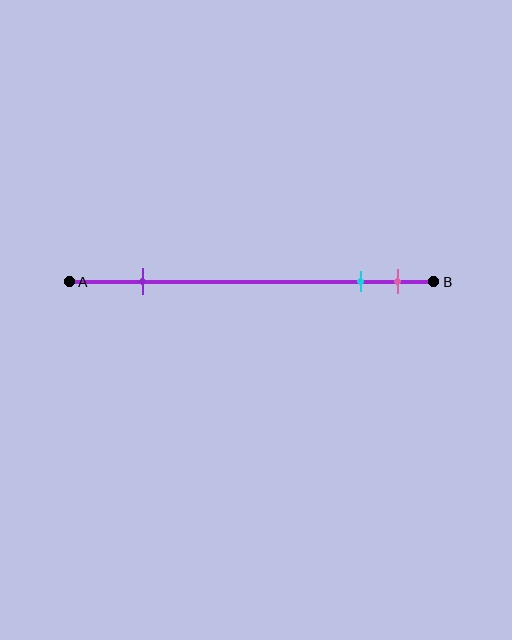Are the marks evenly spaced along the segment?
No, the marks are not evenly spaced.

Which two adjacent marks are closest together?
The cyan and pink marks are the closest adjacent pair.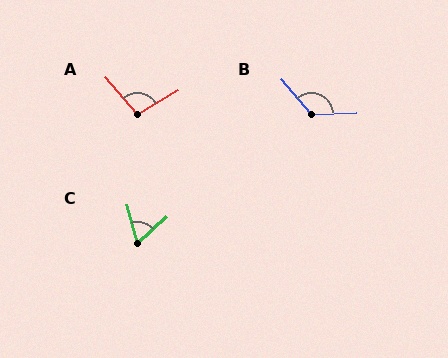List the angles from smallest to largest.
C (61°), A (99°), B (127°).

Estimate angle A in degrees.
Approximately 99 degrees.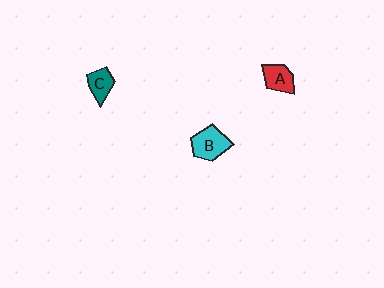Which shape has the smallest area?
Shape C (teal).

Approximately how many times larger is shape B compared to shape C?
Approximately 1.5 times.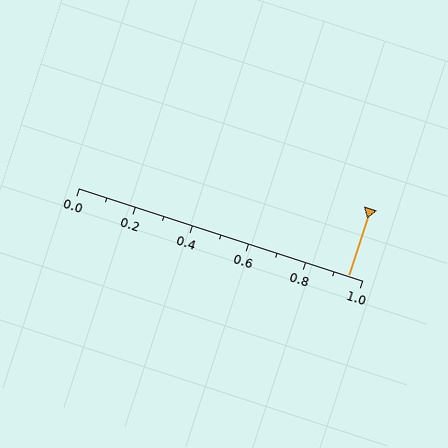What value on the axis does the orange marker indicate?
The marker indicates approximately 0.95.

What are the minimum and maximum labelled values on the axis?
The axis runs from 0.0 to 1.0.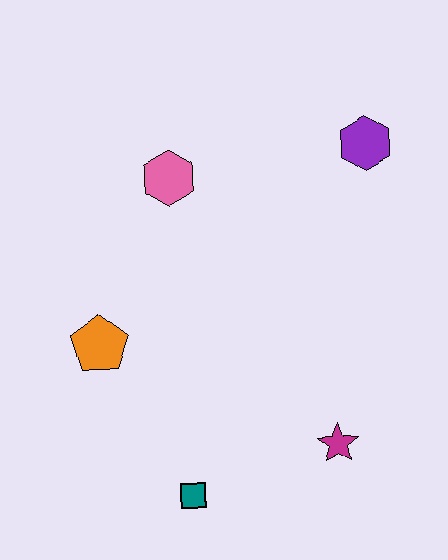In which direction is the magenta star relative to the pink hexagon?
The magenta star is below the pink hexagon.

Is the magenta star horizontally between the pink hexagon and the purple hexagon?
Yes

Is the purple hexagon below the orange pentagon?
No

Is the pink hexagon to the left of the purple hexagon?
Yes